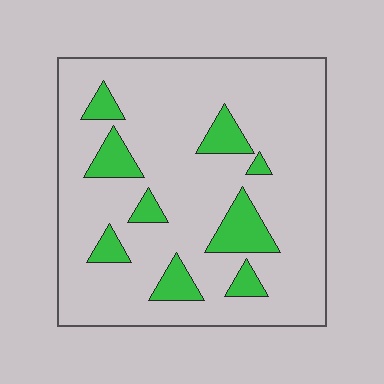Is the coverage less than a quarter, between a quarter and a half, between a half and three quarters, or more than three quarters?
Less than a quarter.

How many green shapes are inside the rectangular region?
9.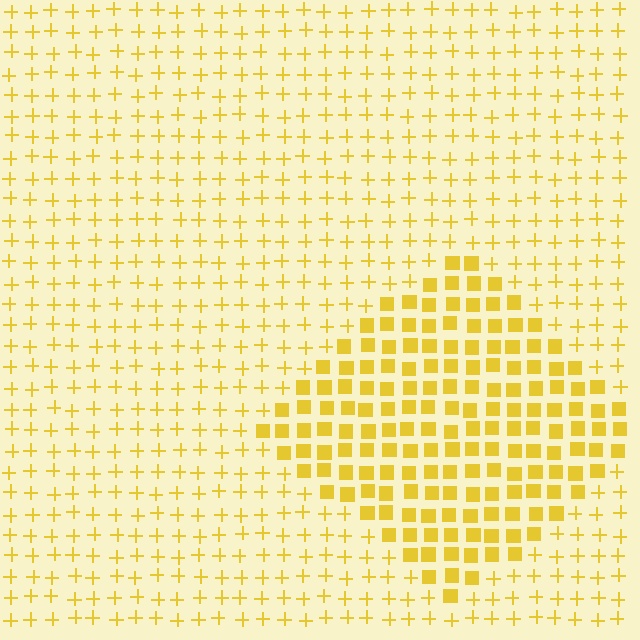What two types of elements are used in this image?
The image uses squares inside the diamond region and plus signs outside it.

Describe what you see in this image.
The image is filled with small yellow elements arranged in a uniform grid. A diamond-shaped region contains squares, while the surrounding area contains plus signs. The boundary is defined purely by the change in element shape.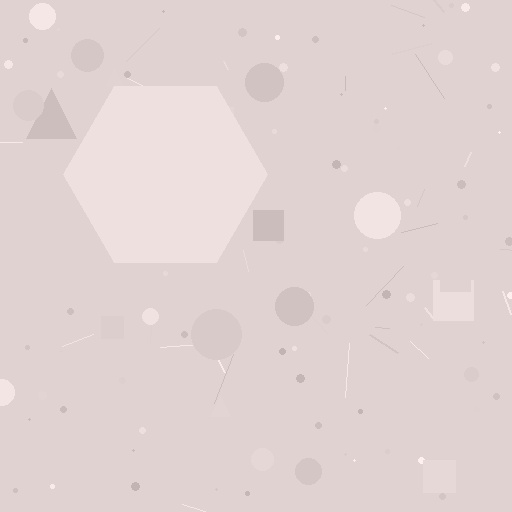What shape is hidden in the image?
A hexagon is hidden in the image.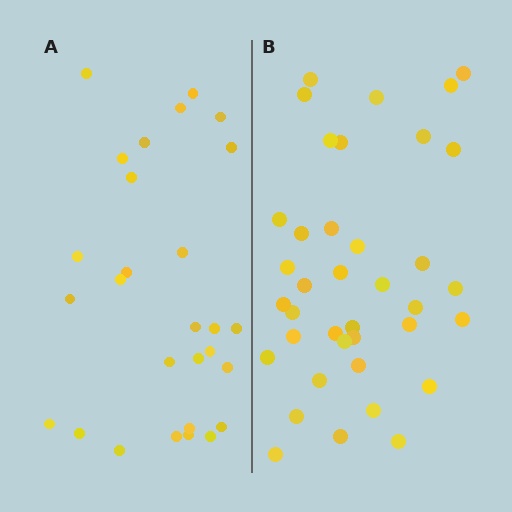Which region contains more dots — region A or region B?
Region B (the right region) has more dots.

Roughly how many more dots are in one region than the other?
Region B has roughly 10 or so more dots than region A.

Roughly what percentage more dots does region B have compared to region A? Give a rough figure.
About 35% more.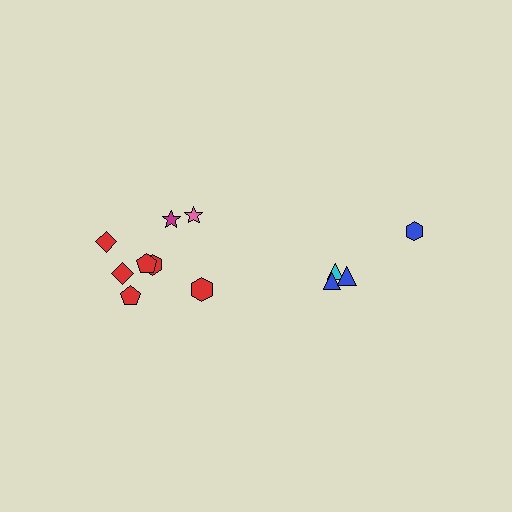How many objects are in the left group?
There are 8 objects.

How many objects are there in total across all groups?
There are 12 objects.